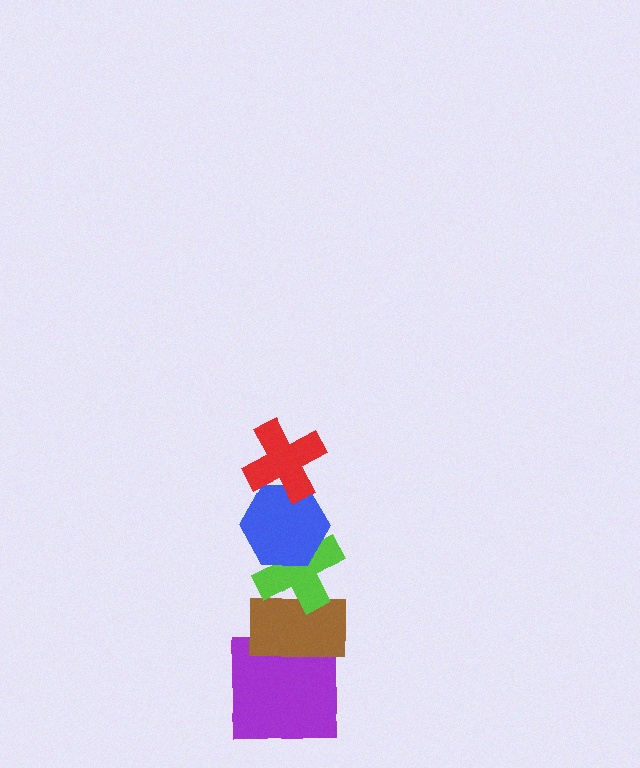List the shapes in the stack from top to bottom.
From top to bottom: the red cross, the blue hexagon, the lime cross, the brown rectangle, the purple square.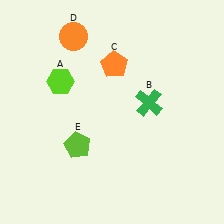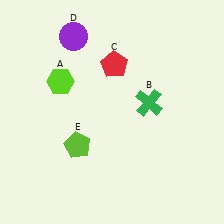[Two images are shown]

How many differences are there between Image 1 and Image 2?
There are 2 differences between the two images.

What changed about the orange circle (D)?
In Image 1, D is orange. In Image 2, it changed to purple.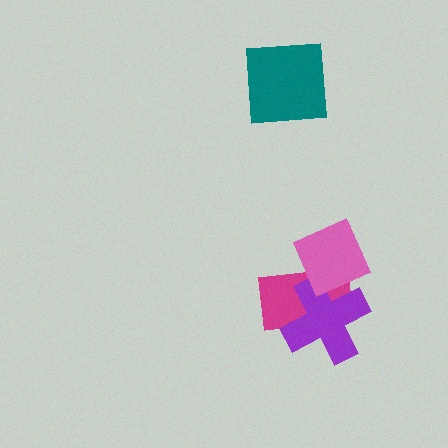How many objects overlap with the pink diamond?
2 objects overlap with the pink diamond.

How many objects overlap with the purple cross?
2 objects overlap with the purple cross.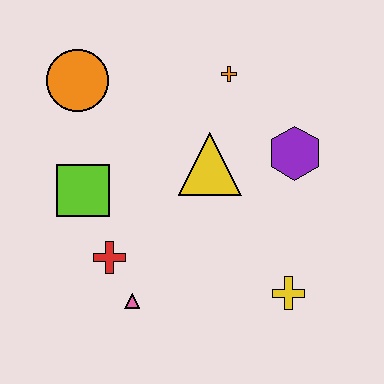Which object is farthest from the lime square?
The yellow cross is farthest from the lime square.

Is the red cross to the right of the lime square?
Yes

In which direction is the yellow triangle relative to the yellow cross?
The yellow triangle is above the yellow cross.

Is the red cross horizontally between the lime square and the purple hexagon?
Yes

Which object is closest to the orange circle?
The lime square is closest to the orange circle.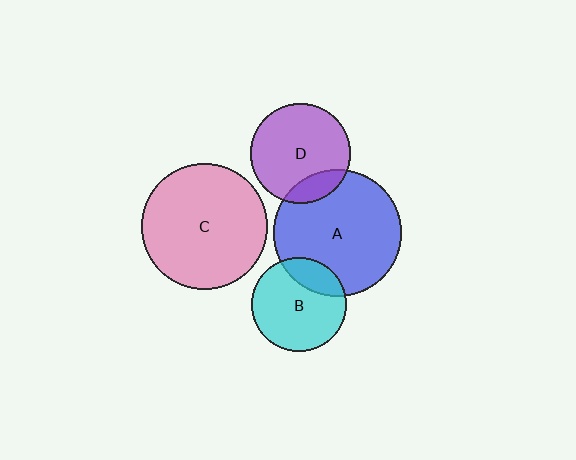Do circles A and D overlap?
Yes.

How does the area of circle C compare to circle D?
Approximately 1.6 times.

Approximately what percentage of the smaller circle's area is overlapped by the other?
Approximately 15%.